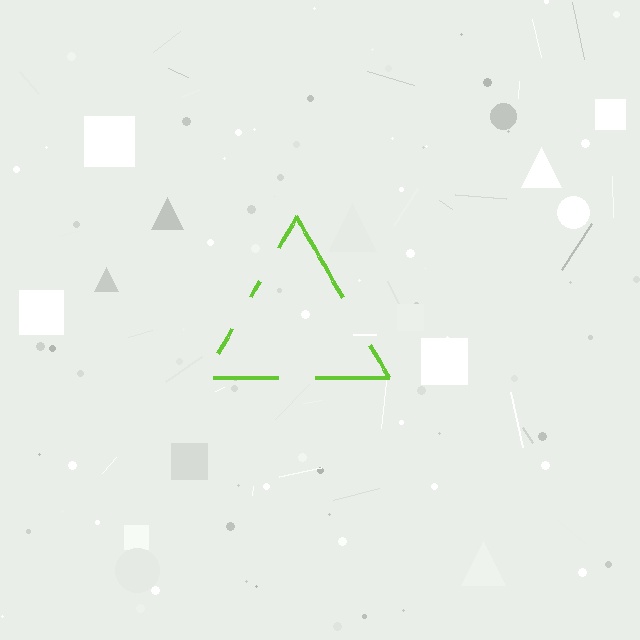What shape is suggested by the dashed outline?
The dashed outline suggests a triangle.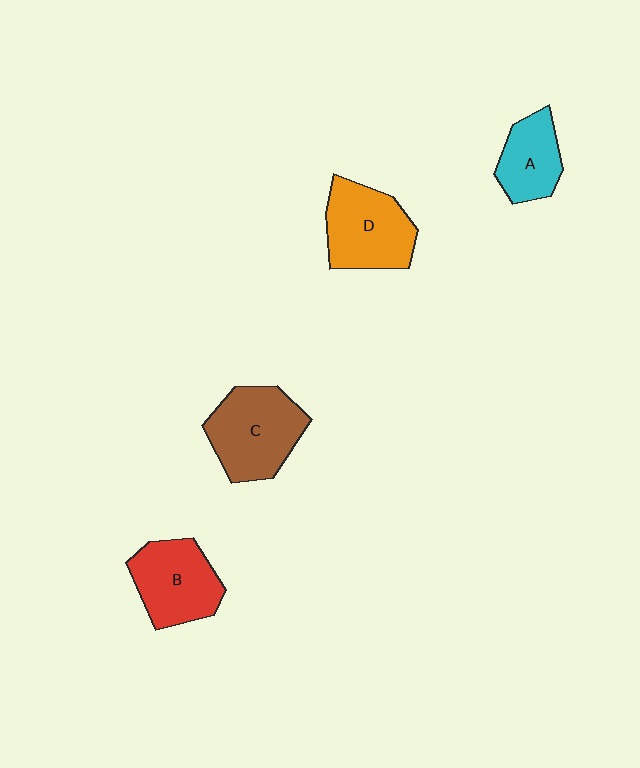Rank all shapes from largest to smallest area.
From largest to smallest: C (brown), D (orange), B (red), A (cyan).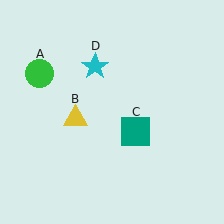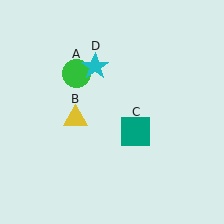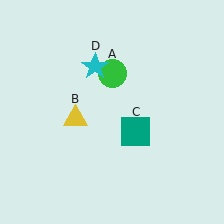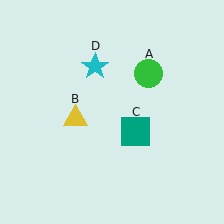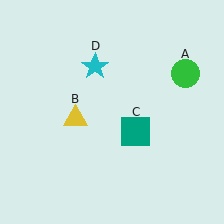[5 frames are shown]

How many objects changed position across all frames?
1 object changed position: green circle (object A).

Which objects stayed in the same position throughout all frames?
Yellow triangle (object B) and teal square (object C) and cyan star (object D) remained stationary.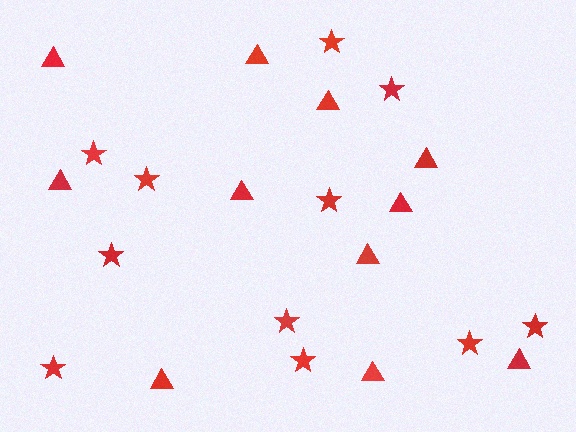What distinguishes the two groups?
There are 2 groups: one group of triangles (11) and one group of stars (11).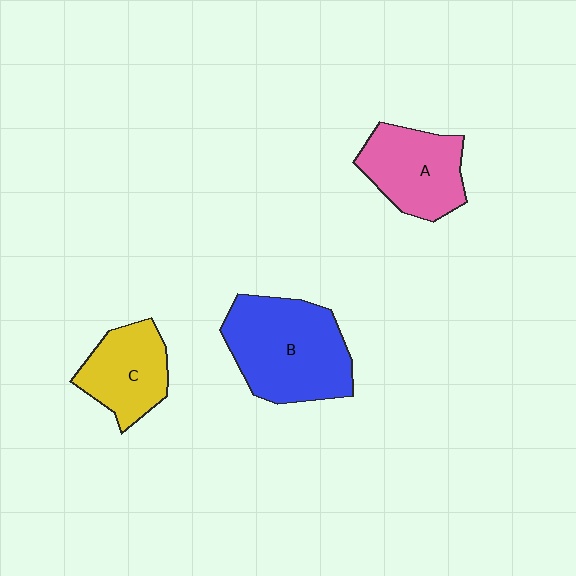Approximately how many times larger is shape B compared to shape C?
Approximately 1.6 times.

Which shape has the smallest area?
Shape C (yellow).